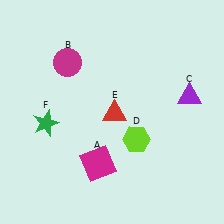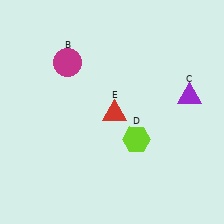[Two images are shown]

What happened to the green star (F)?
The green star (F) was removed in Image 2. It was in the bottom-left area of Image 1.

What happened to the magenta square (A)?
The magenta square (A) was removed in Image 2. It was in the bottom-left area of Image 1.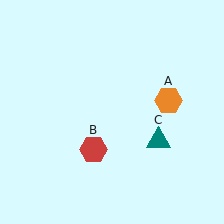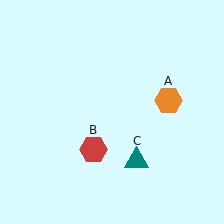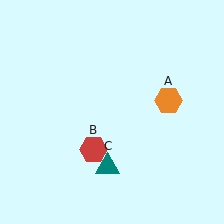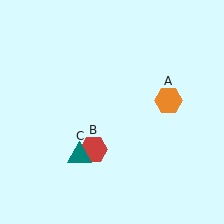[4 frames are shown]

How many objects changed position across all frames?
1 object changed position: teal triangle (object C).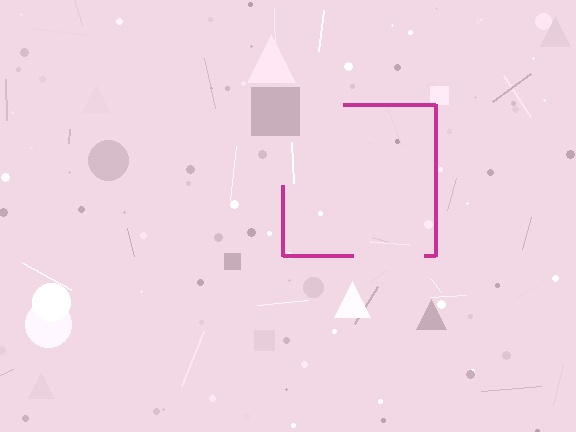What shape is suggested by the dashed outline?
The dashed outline suggests a square.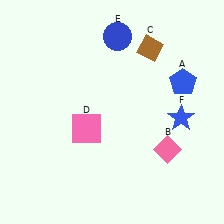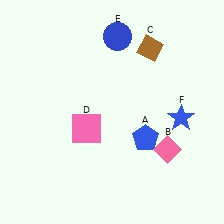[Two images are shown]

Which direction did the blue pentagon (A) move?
The blue pentagon (A) moved down.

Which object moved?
The blue pentagon (A) moved down.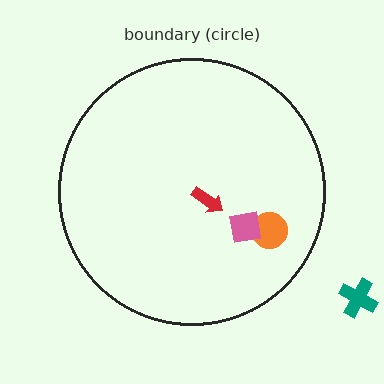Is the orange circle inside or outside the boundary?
Inside.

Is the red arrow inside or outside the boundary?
Inside.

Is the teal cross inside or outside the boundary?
Outside.